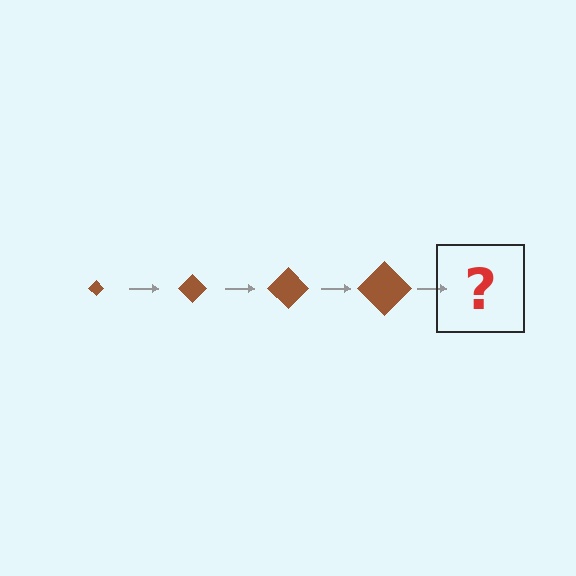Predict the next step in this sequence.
The next step is a brown diamond, larger than the previous one.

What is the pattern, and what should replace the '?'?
The pattern is that the diamond gets progressively larger each step. The '?' should be a brown diamond, larger than the previous one.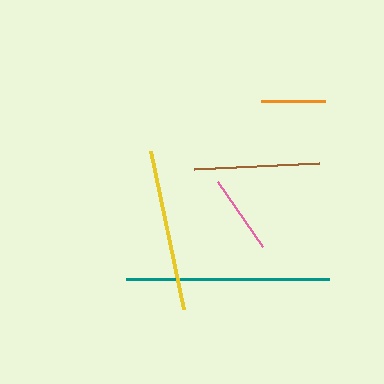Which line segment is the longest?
The teal line is the longest at approximately 203 pixels.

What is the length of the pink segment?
The pink segment is approximately 79 pixels long.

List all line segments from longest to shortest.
From longest to shortest: teal, yellow, brown, pink, orange.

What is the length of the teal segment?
The teal segment is approximately 203 pixels long.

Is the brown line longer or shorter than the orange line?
The brown line is longer than the orange line.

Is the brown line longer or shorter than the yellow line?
The yellow line is longer than the brown line.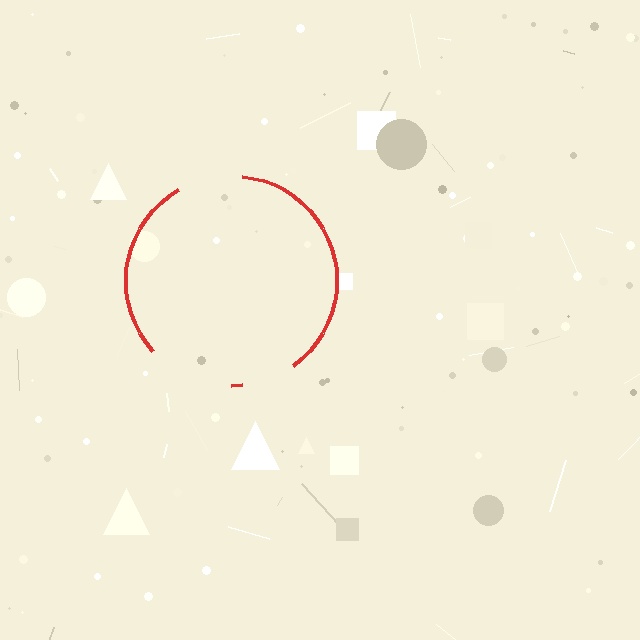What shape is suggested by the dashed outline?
The dashed outline suggests a circle.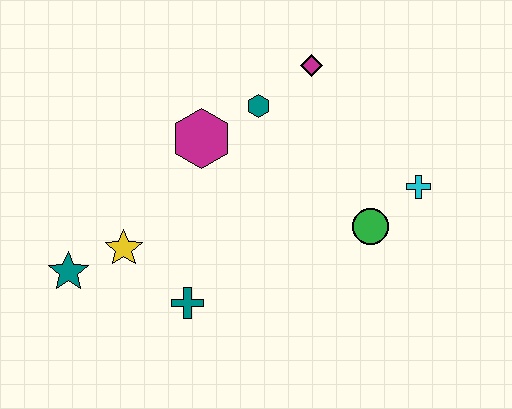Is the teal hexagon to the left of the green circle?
Yes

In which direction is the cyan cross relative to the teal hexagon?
The cyan cross is to the right of the teal hexagon.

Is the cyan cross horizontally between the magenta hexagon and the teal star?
No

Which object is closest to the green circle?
The cyan cross is closest to the green circle.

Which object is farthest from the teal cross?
The magenta diamond is farthest from the teal cross.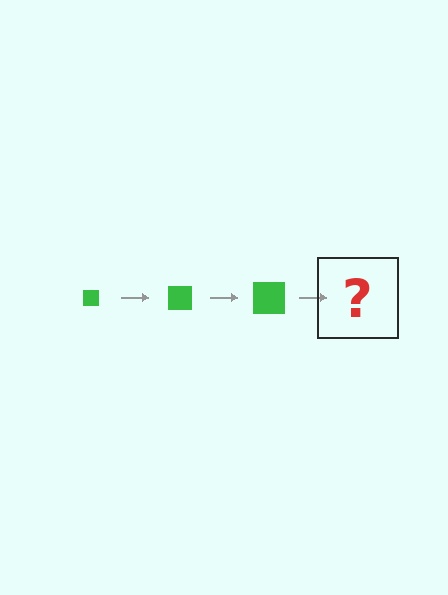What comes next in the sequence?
The next element should be a green square, larger than the previous one.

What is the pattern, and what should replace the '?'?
The pattern is that the square gets progressively larger each step. The '?' should be a green square, larger than the previous one.